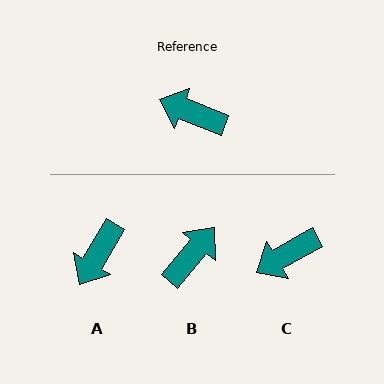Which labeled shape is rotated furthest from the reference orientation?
B, about 109 degrees away.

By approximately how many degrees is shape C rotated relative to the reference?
Approximately 51 degrees counter-clockwise.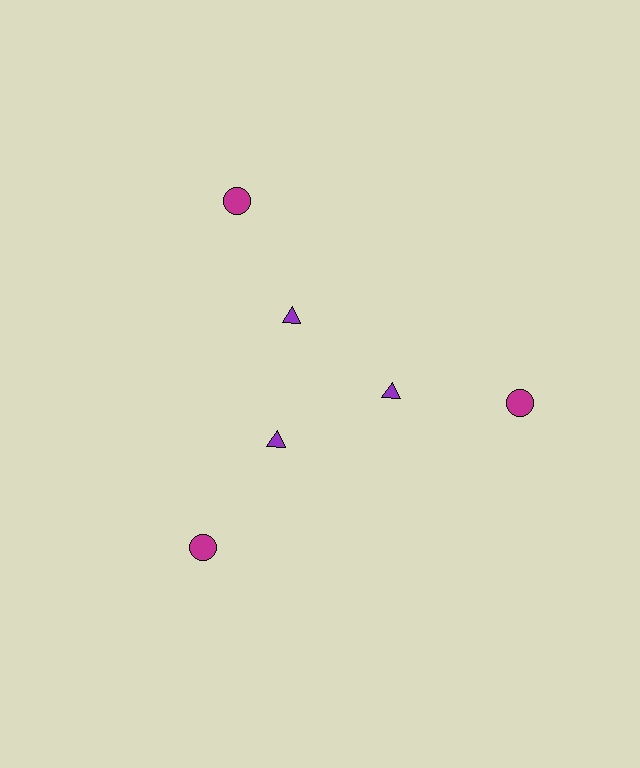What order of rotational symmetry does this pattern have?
This pattern has 3-fold rotational symmetry.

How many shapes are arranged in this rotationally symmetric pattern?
There are 6 shapes, arranged in 3 groups of 2.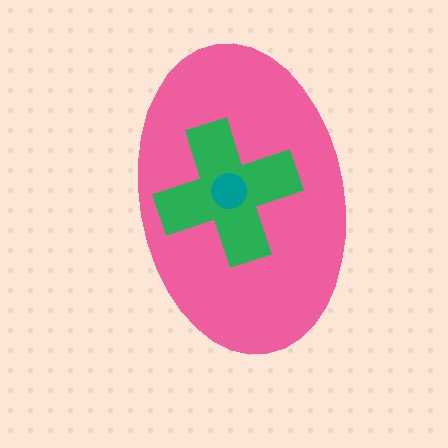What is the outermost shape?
The pink ellipse.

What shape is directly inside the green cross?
The teal circle.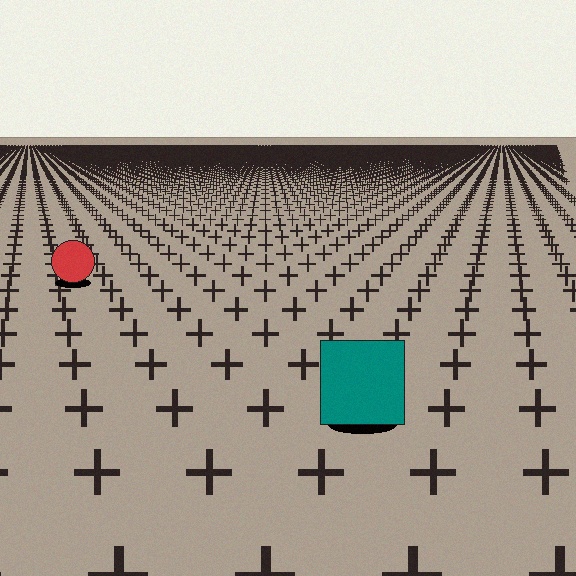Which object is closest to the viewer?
The teal square is closest. The texture marks near it are larger and more spread out.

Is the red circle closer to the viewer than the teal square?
No. The teal square is closer — you can tell from the texture gradient: the ground texture is coarser near it.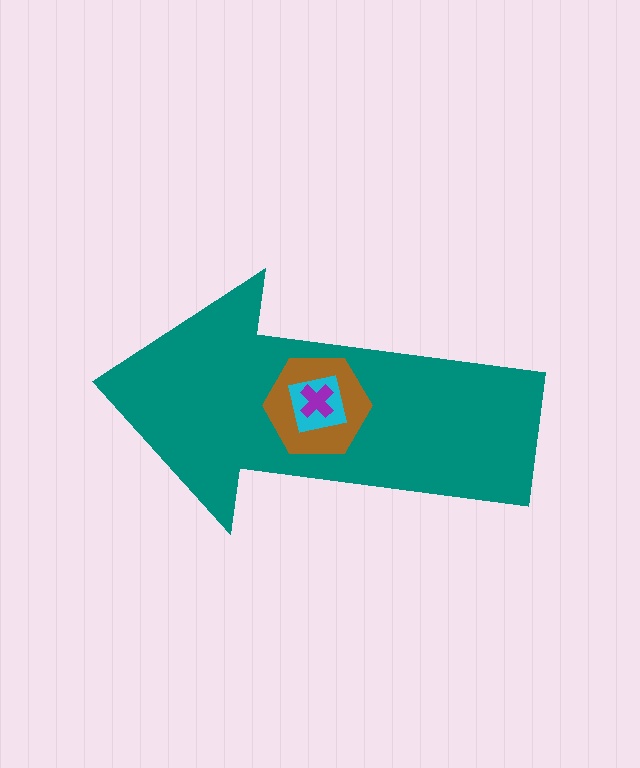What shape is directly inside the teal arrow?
The brown hexagon.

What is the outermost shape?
The teal arrow.